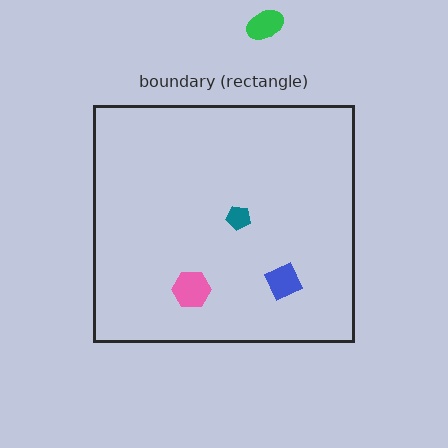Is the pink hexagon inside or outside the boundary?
Inside.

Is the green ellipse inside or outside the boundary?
Outside.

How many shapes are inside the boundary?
3 inside, 1 outside.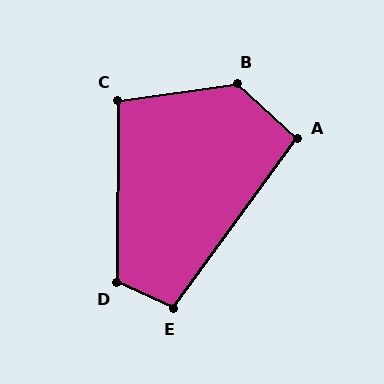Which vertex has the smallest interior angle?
A, at approximately 97 degrees.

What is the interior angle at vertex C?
Approximately 99 degrees (obtuse).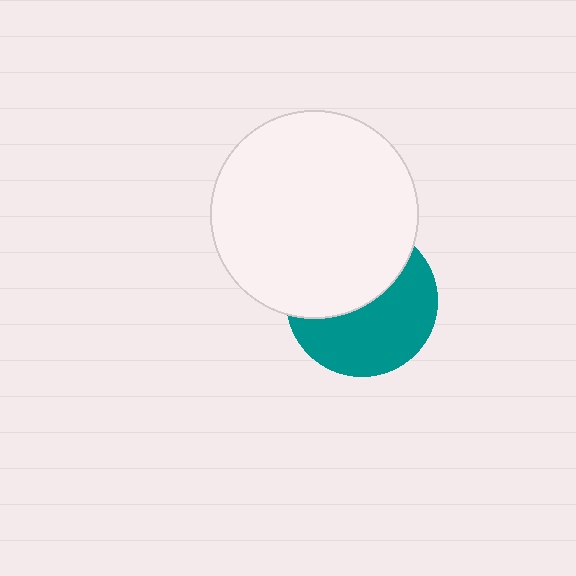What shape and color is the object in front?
The object in front is a white circle.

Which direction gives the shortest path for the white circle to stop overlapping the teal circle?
Moving up gives the shortest separation.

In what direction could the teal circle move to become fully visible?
The teal circle could move down. That would shift it out from behind the white circle entirely.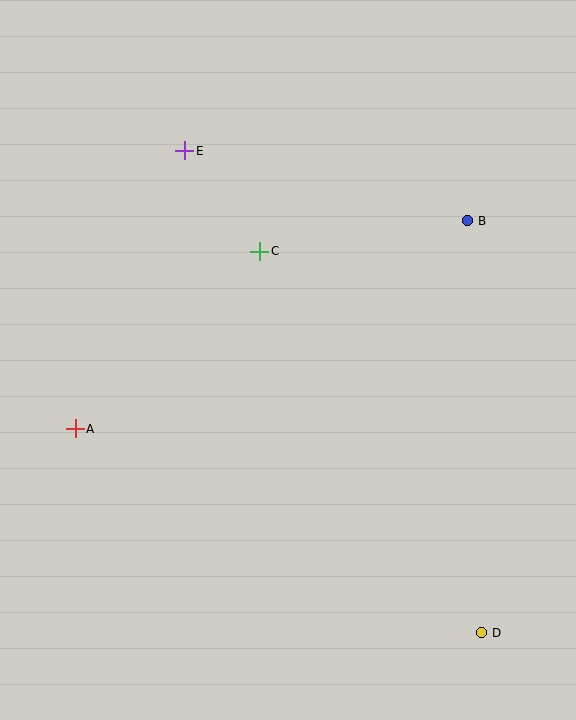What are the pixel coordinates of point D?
Point D is at (481, 633).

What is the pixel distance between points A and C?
The distance between A and C is 256 pixels.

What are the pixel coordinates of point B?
Point B is at (467, 221).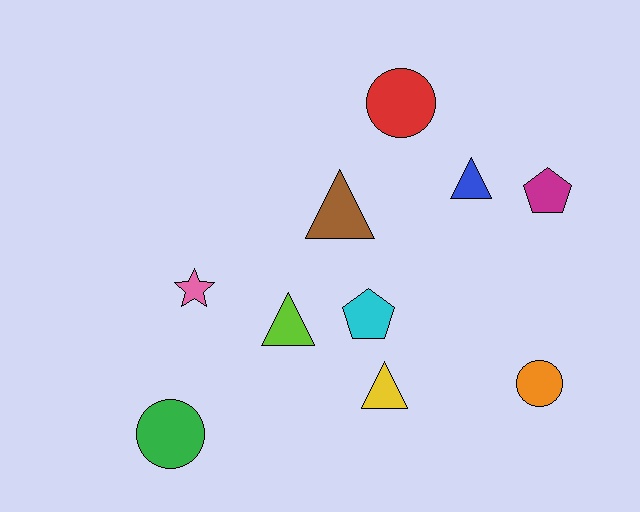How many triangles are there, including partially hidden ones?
There are 4 triangles.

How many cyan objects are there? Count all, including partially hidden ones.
There is 1 cyan object.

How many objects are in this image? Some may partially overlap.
There are 10 objects.